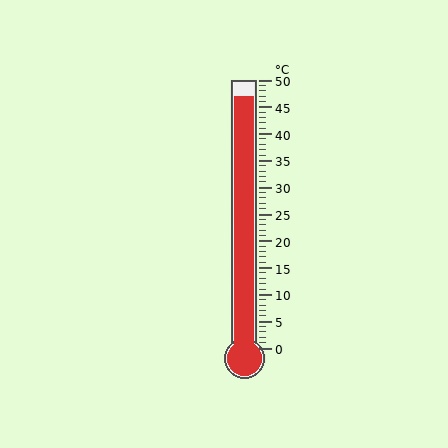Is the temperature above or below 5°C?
The temperature is above 5°C.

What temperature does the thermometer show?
The thermometer shows approximately 47°C.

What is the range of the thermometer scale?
The thermometer scale ranges from 0°C to 50°C.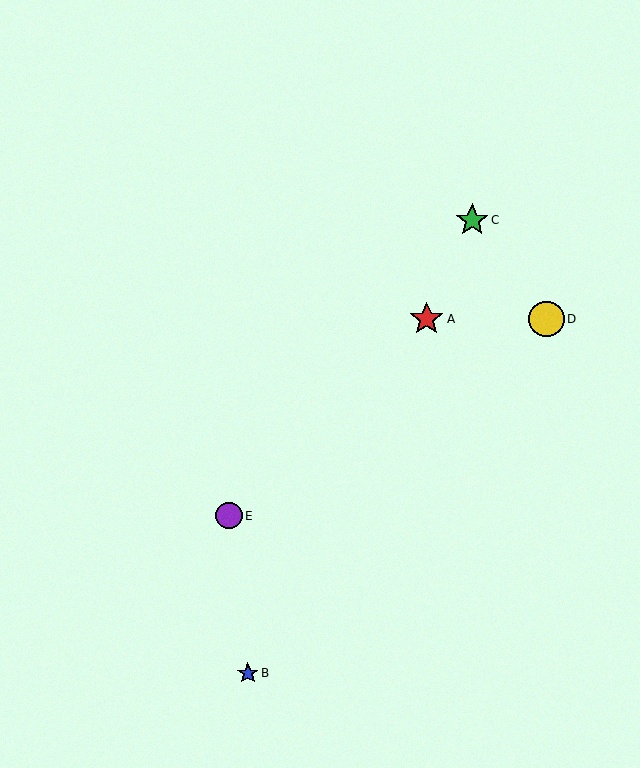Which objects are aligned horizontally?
Objects A, D are aligned horizontally.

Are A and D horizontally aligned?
Yes, both are at y≈319.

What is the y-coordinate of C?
Object C is at y≈220.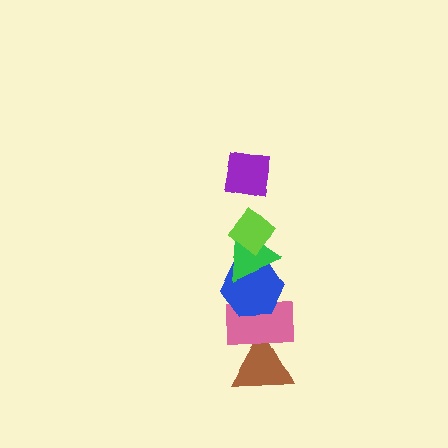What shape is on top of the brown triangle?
The pink rectangle is on top of the brown triangle.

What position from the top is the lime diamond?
The lime diamond is 2nd from the top.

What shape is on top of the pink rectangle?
The blue hexagon is on top of the pink rectangle.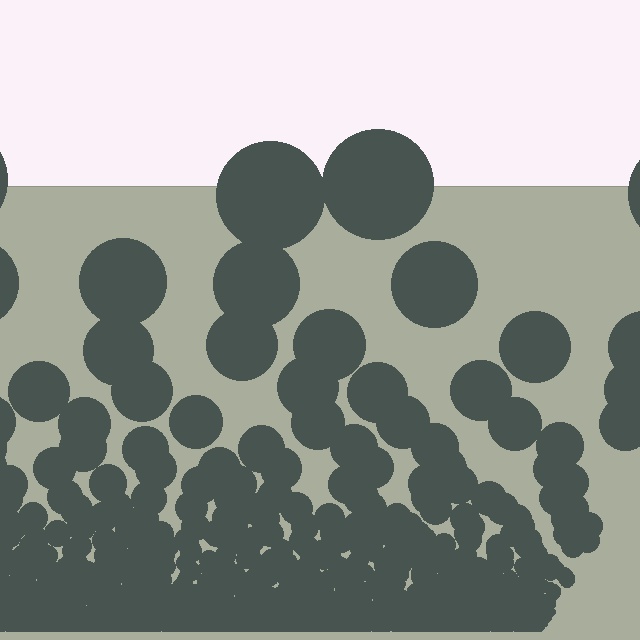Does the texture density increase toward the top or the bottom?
Density increases toward the bottom.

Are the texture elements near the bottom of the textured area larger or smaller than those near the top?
Smaller. The gradient is inverted — elements near the bottom are smaller and denser.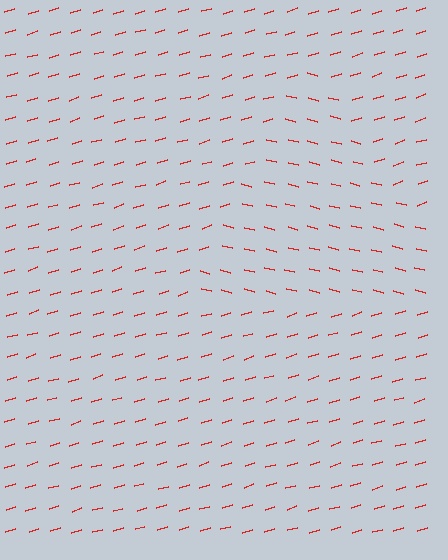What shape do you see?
I see a triangle.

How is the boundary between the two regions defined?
The boundary is defined purely by a change in line orientation (approximately 31 degrees difference). All lines are the same color and thickness.